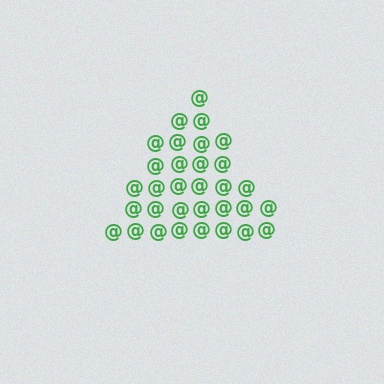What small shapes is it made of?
It is made of small at signs.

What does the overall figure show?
The overall figure shows a triangle.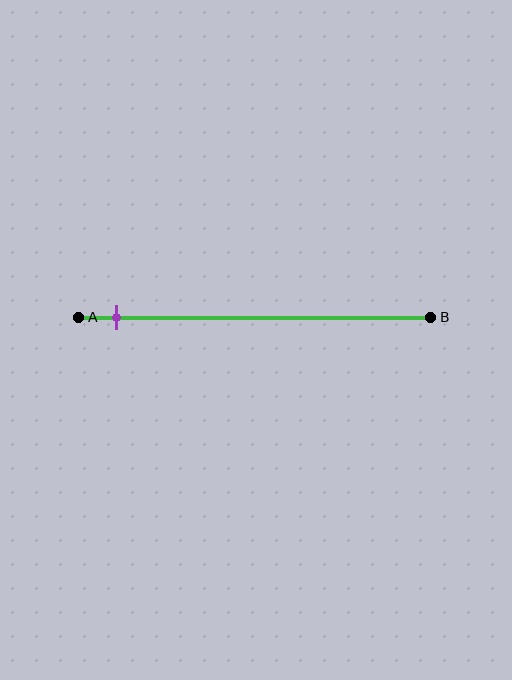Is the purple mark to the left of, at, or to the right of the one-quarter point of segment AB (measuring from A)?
The purple mark is to the left of the one-quarter point of segment AB.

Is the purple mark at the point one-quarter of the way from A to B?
No, the mark is at about 10% from A, not at the 25% one-quarter point.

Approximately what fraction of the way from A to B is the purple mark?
The purple mark is approximately 10% of the way from A to B.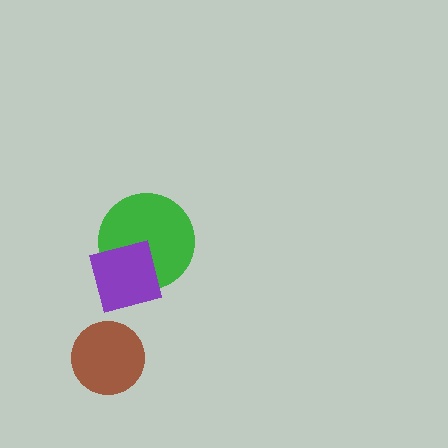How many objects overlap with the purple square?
1 object overlaps with the purple square.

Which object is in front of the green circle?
The purple square is in front of the green circle.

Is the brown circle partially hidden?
No, no other shape covers it.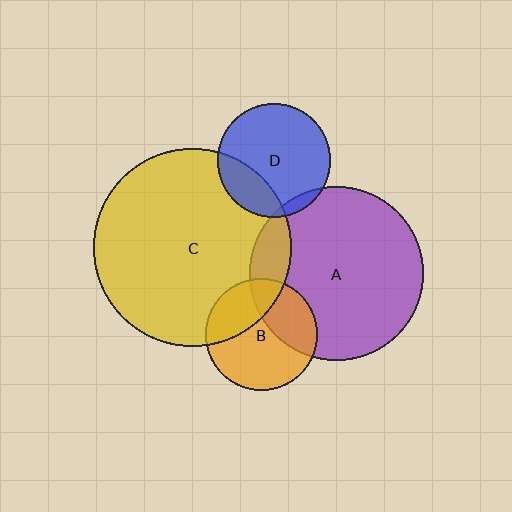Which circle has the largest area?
Circle C (yellow).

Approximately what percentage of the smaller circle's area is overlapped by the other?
Approximately 15%.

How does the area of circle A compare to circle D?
Approximately 2.3 times.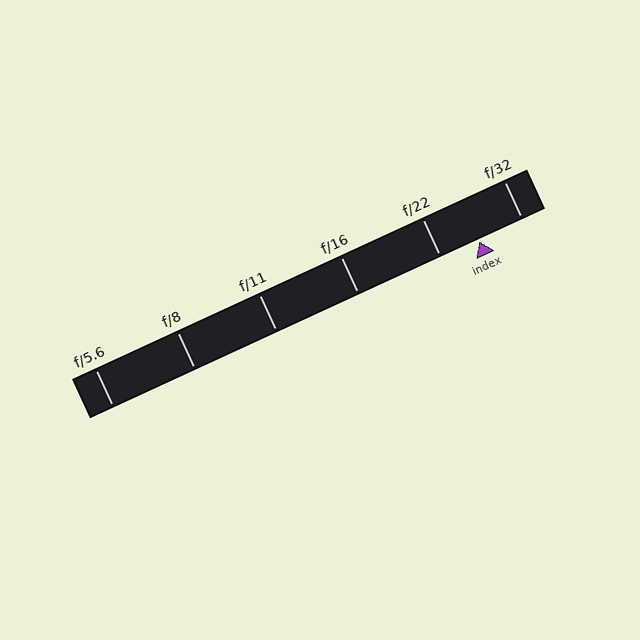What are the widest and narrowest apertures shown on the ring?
The widest aperture shown is f/5.6 and the narrowest is f/32.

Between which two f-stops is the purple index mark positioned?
The index mark is between f/22 and f/32.